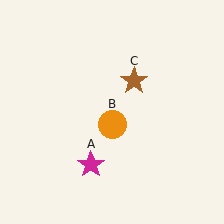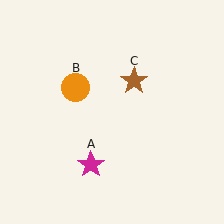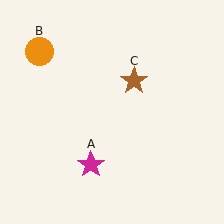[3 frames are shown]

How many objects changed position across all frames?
1 object changed position: orange circle (object B).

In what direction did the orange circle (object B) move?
The orange circle (object B) moved up and to the left.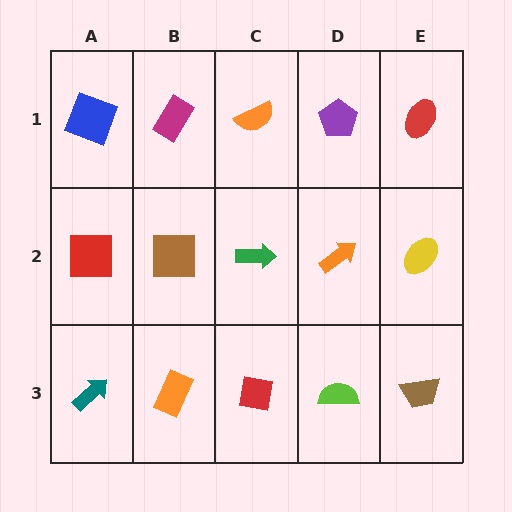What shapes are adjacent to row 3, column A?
A red square (row 2, column A), an orange rectangle (row 3, column B).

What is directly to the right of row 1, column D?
A red ellipse.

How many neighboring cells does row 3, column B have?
3.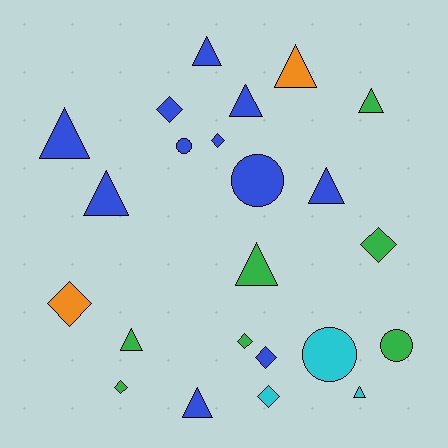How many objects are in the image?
There are 23 objects.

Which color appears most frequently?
Blue, with 11 objects.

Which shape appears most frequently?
Triangle, with 11 objects.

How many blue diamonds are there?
There are 3 blue diamonds.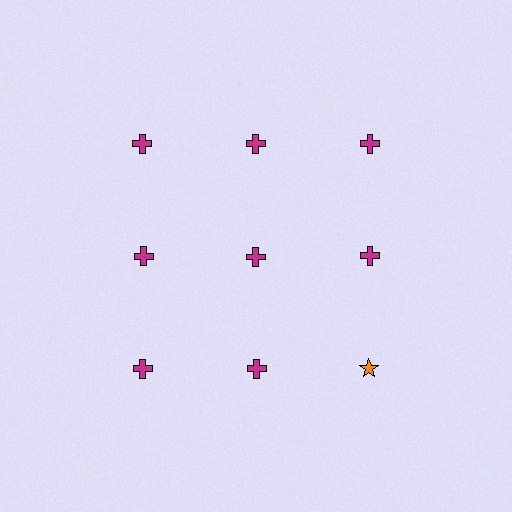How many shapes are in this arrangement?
There are 9 shapes arranged in a grid pattern.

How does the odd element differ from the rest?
It differs in both color (orange instead of magenta) and shape (star instead of cross).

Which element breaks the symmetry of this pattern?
The orange star in the third row, center column breaks the symmetry. All other shapes are magenta crosses.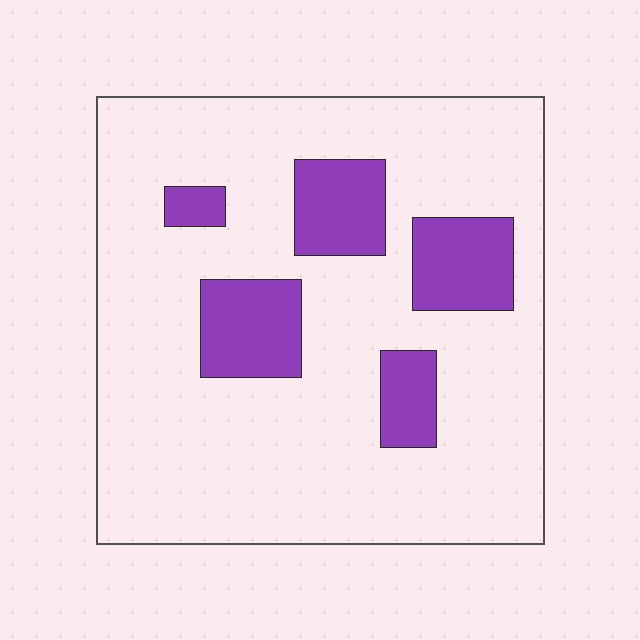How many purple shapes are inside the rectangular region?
5.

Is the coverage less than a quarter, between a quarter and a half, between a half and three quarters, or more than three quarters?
Less than a quarter.